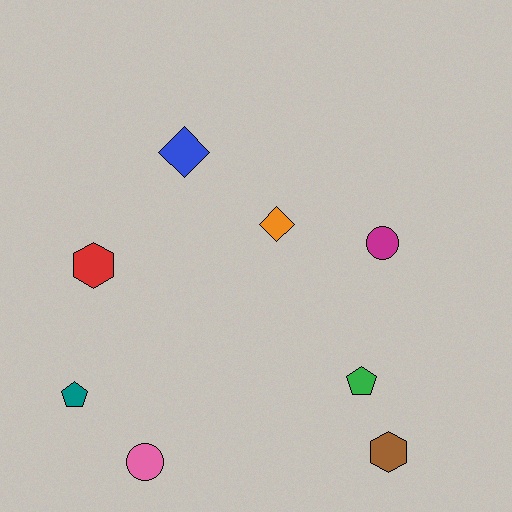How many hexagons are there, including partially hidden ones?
There are 2 hexagons.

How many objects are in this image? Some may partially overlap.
There are 8 objects.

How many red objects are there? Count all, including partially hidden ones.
There is 1 red object.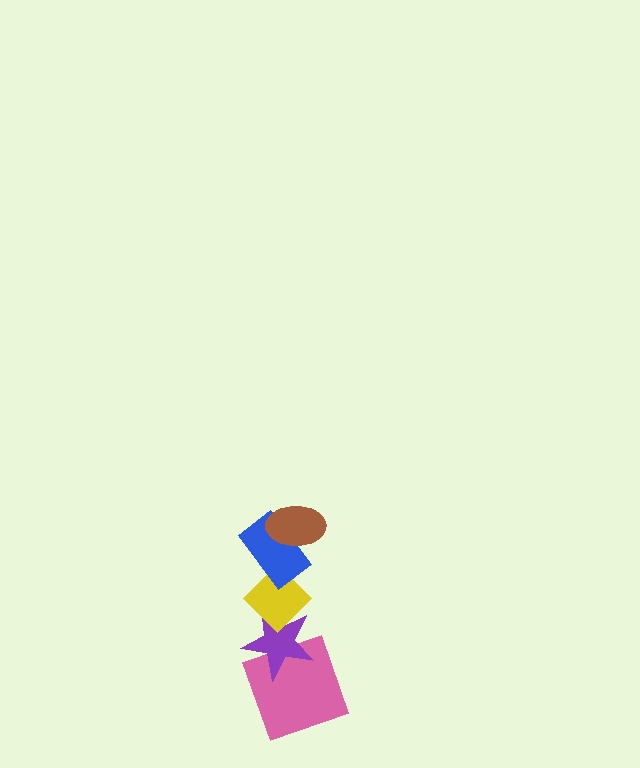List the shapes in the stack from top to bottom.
From top to bottom: the brown ellipse, the blue rectangle, the yellow diamond, the purple star, the pink square.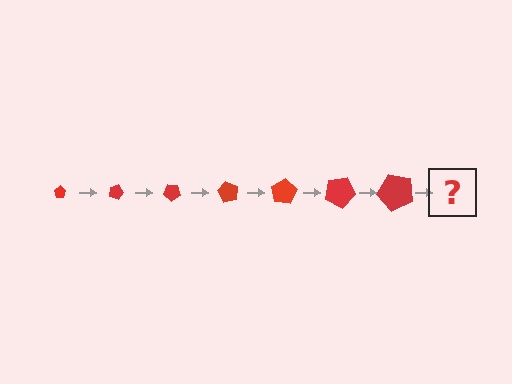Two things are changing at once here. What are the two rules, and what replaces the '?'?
The two rules are that the pentagon grows larger each step and it rotates 20 degrees each step. The '?' should be a pentagon, larger than the previous one and rotated 140 degrees from the start.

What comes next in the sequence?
The next element should be a pentagon, larger than the previous one and rotated 140 degrees from the start.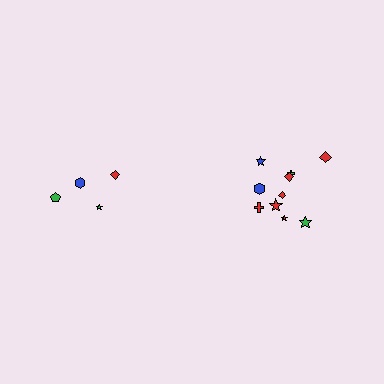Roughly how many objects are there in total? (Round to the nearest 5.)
Roughly 15 objects in total.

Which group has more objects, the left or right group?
The right group.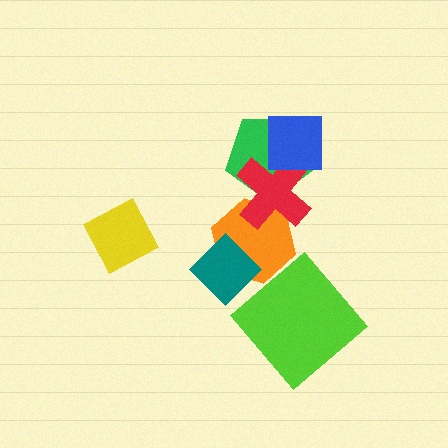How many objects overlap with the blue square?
2 objects overlap with the blue square.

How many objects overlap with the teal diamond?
1 object overlaps with the teal diamond.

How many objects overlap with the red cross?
3 objects overlap with the red cross.